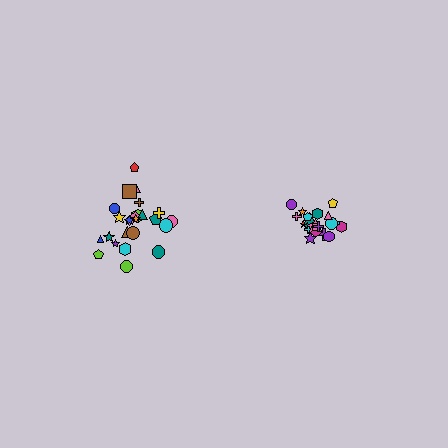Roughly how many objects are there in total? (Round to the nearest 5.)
Roughly 45 objects in total.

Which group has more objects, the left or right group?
The left group.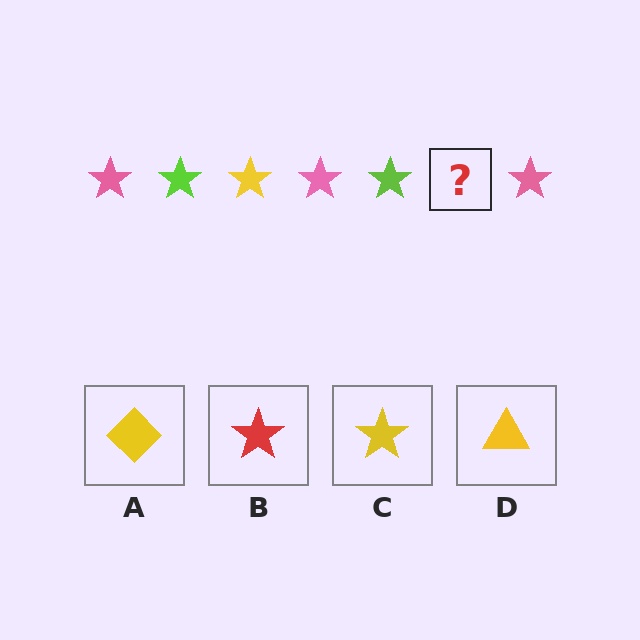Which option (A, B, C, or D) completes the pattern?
C.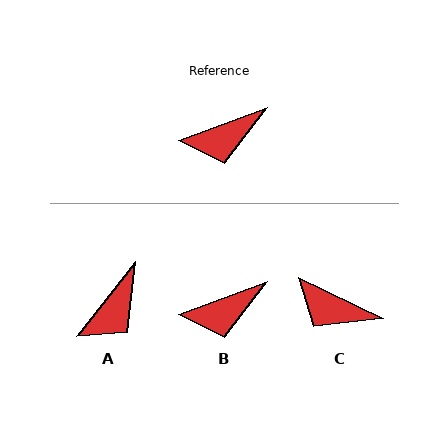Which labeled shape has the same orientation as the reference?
B.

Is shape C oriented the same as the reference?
No, it is off by about 47 degrees.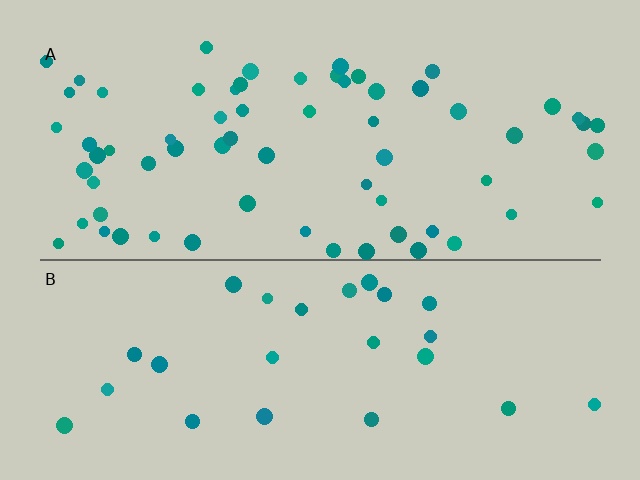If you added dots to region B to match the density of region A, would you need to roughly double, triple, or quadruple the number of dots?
Approximately double.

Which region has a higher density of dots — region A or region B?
A (the top).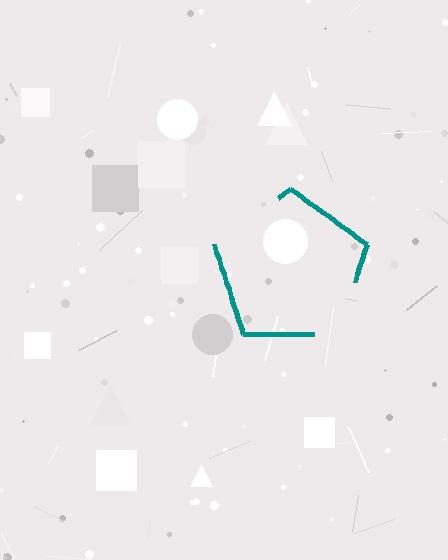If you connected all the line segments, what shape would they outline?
They would outline a pentagon.